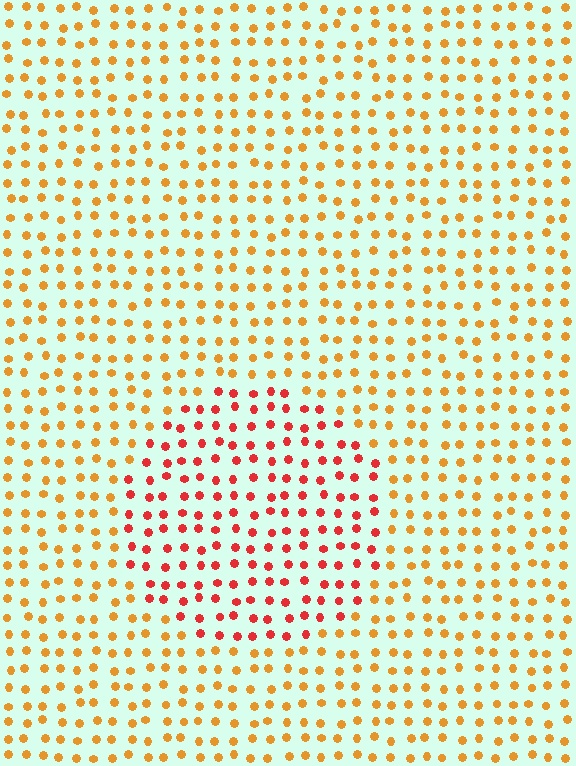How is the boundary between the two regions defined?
The boundary is defined purely by a slight shift in hue (about 37 degrees). Spacing, size, and orientation are identical on both sides.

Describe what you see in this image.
The image is filled with small orange elements in a uniform arrangement. A circle-shaped region is visible where the elements are tinted to a slightly different hue, forming a subtle color boundary.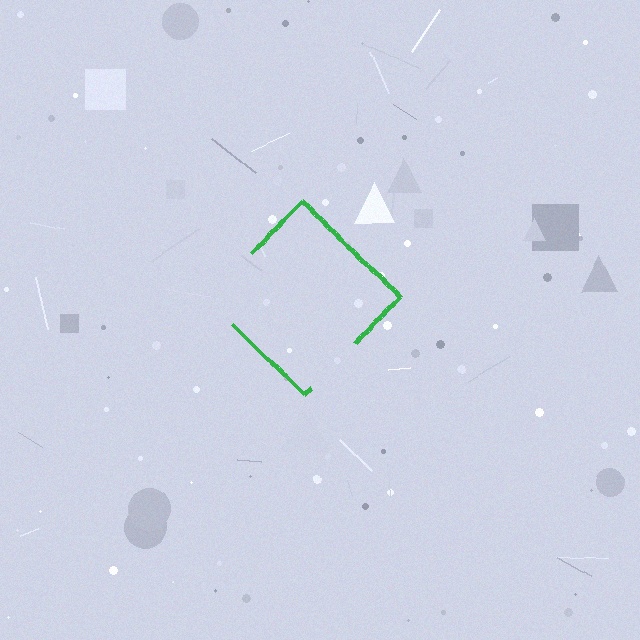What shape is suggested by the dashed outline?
The dashed outline suggests a diamond.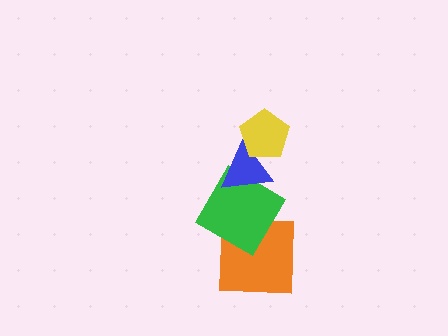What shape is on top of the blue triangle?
The yellow pentagon is on top of the blue triangle.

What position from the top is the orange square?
The orange square is 4th from the top.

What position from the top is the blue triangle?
The blue triangle is 2nd from the top.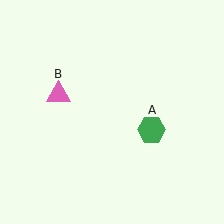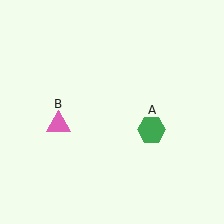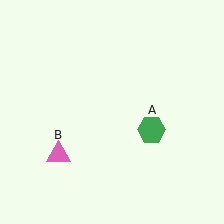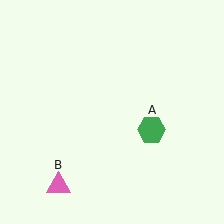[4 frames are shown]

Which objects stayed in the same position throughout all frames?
Green hexagon (object A) remained stationary.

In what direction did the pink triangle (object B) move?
The pink triangle (object B) moved down.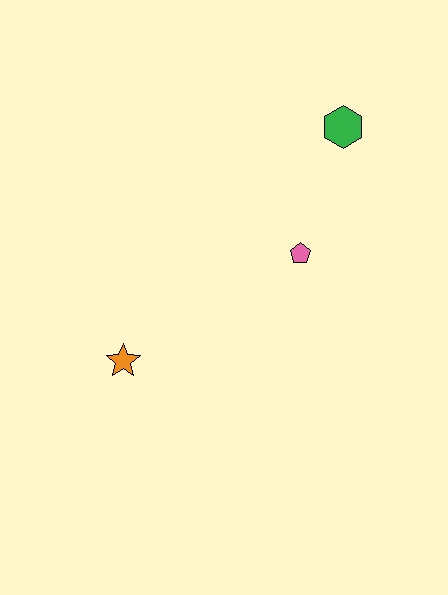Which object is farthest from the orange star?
The green hexagon is farthest from the orange star.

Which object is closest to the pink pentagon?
The green hexagon is closest to the pink pentagon.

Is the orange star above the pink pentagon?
No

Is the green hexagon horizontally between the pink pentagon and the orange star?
No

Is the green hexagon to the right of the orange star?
Yes